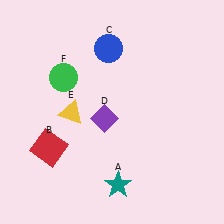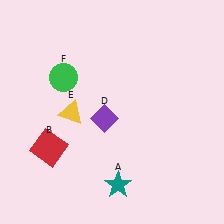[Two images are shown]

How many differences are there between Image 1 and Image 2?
There is 1 difference between the two images.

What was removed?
The blue circle (C) was removed in Image 2.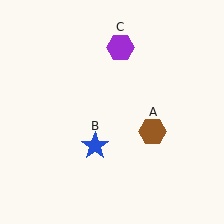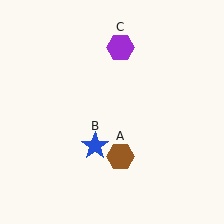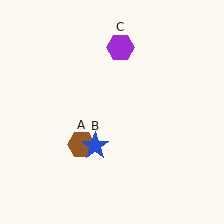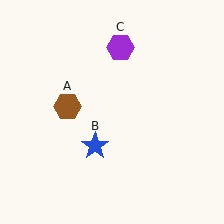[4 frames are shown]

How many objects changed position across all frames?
1 object changed position: brown hexagon (object A).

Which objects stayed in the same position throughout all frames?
Blue star (object B) and purple hexagon (object C) remained stationary.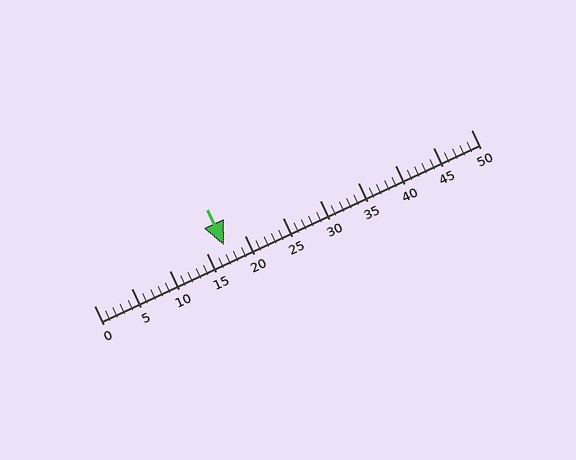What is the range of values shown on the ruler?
The ruler shows values from 0 to 50.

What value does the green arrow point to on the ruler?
The green arrow points to approximately 17.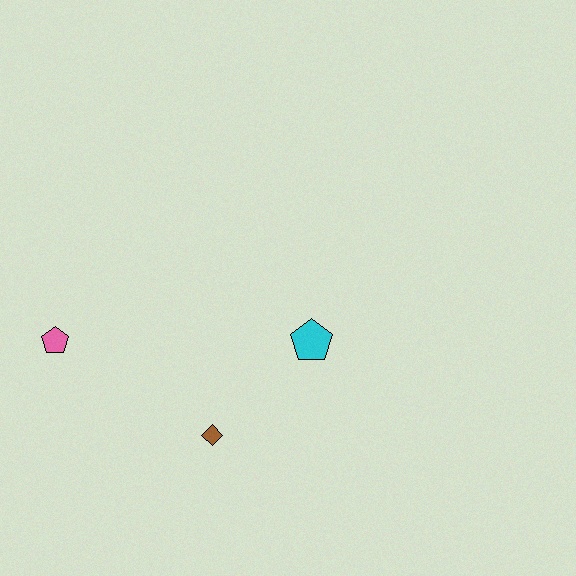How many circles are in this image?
There are no circles.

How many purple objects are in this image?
There are no purple objects.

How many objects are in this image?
There are 3 objects.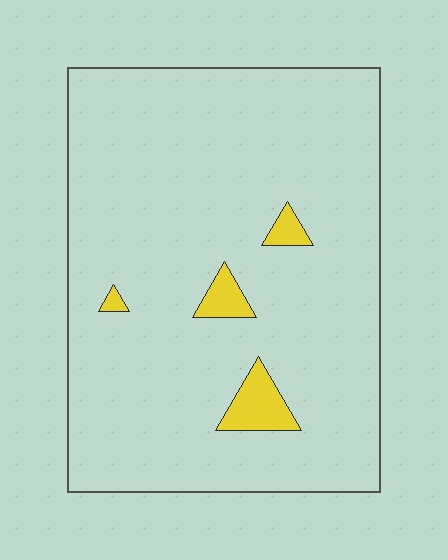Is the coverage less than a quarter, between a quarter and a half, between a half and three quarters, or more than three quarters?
Less than a quarter.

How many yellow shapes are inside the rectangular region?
4.